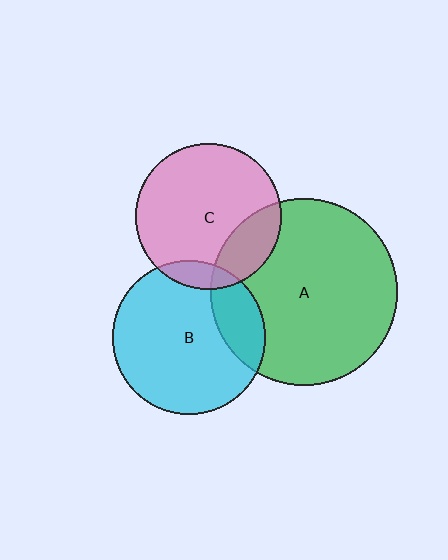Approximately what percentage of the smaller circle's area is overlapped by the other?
Approximately 10%.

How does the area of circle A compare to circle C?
Approximately 1.6 times.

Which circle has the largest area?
Circle A (green).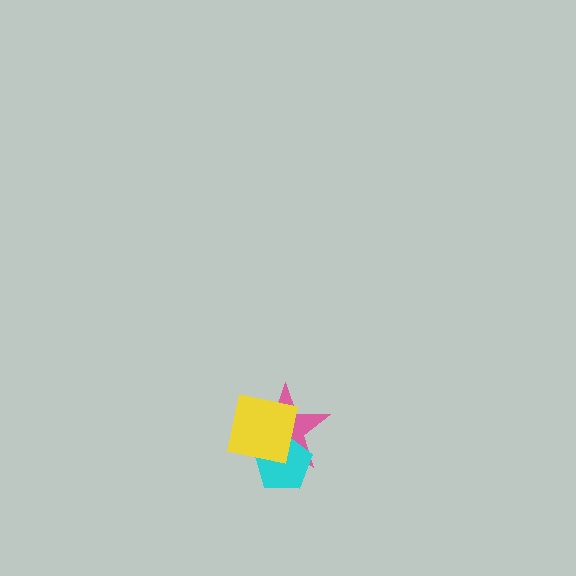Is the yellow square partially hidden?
No, no other shape covers it.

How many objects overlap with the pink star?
2 objects overlap with the pink star.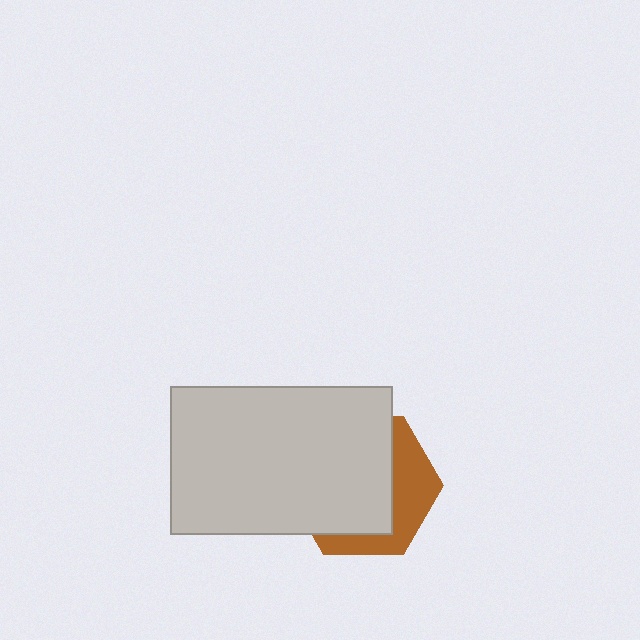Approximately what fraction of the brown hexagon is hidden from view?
Roughly 66% of the brown hexagon is hidden behind the light gray rectangle.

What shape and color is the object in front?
The object in front is a light gray rectangle.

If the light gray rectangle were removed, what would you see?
You would see the complete brown hexagon.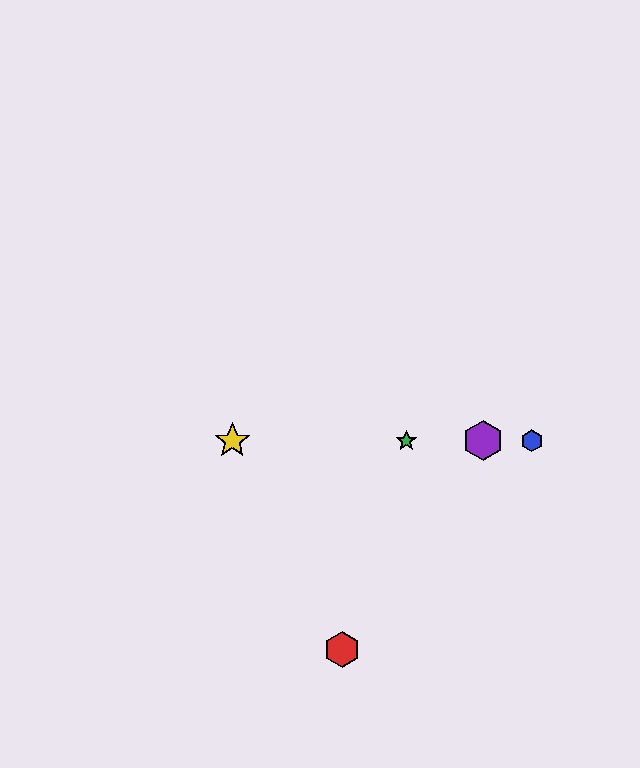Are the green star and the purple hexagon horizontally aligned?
Yes, both are at y≈441.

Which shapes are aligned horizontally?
The blue hexagon, the green star, the yellow star, the purple hexagon are aligned horizontally.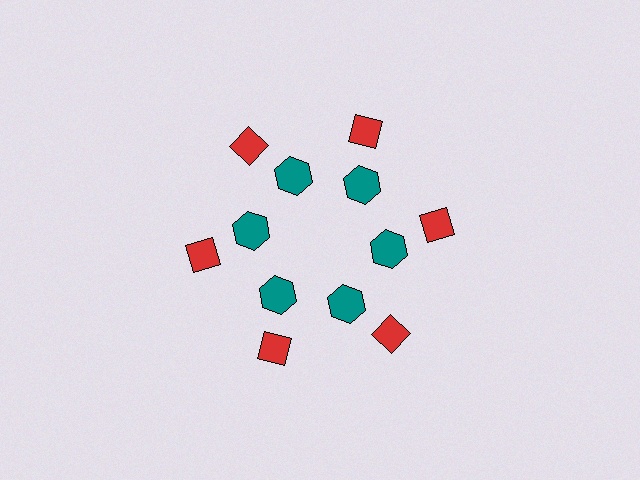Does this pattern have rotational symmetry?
Yes, this pattern has 6-fold rotational symmetry. It looks the same after rotating 60 degrees around the center.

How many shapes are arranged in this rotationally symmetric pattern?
There are 12 shapes, arranged in 6 groups of 2.